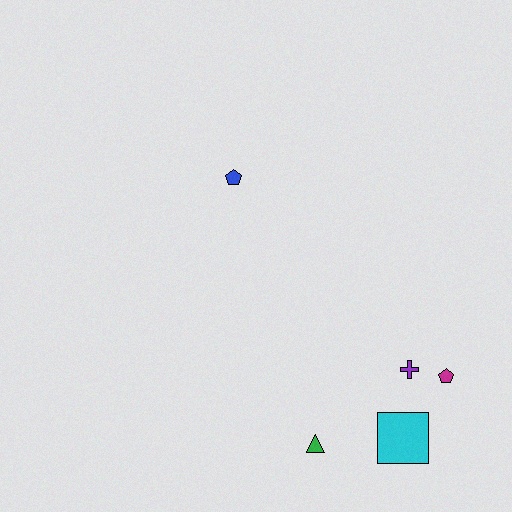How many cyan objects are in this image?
There is 1 cyan object.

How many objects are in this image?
There are 5 objects.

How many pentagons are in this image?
There are 2 pentagons.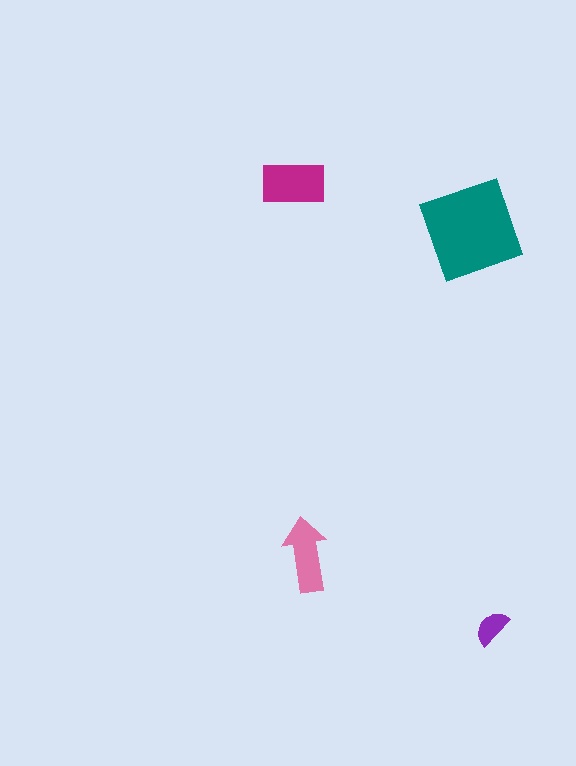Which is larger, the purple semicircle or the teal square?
The teal square.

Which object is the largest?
The teal square.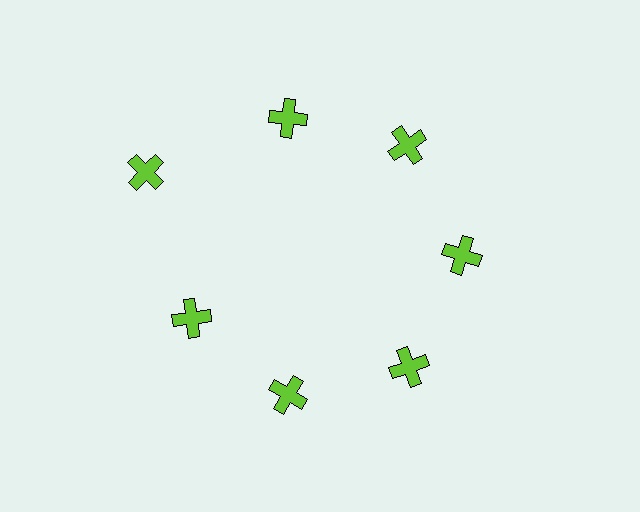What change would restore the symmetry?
The symmetry would be restored by moving it inward, back onto the ring so that all 7 crosses sit at equal angles and equal distance from the center.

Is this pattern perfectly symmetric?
No. The 7 lime crosses are arranged in a ring, but one element near the 10 o'clock position is pushed outward from the center, breaking the 7-fold rotational symmetry.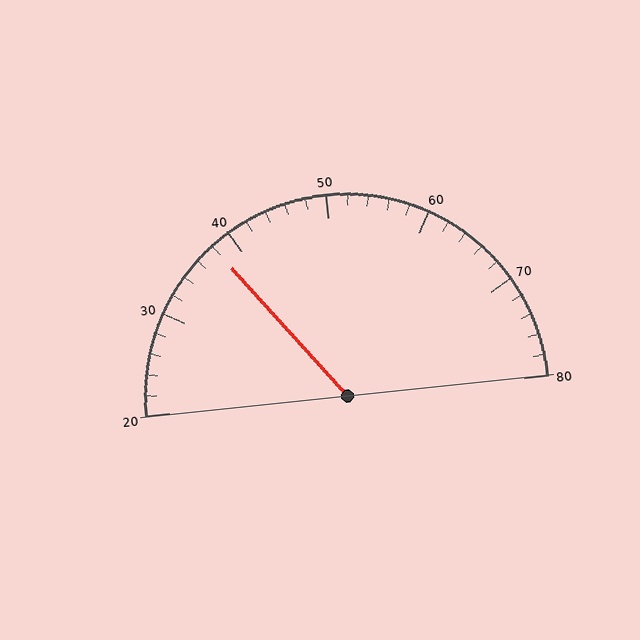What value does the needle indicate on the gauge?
The needle indicates approximately 38.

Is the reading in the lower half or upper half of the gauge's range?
The reading is in the lower half of the range (20 to 80).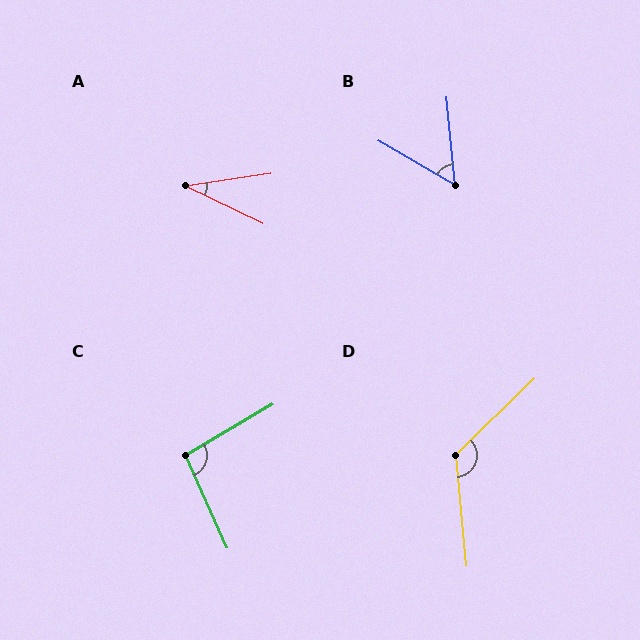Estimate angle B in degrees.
Approximately 54 degrees.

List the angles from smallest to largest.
A (34°), B (54°), C (96°), D (129°).